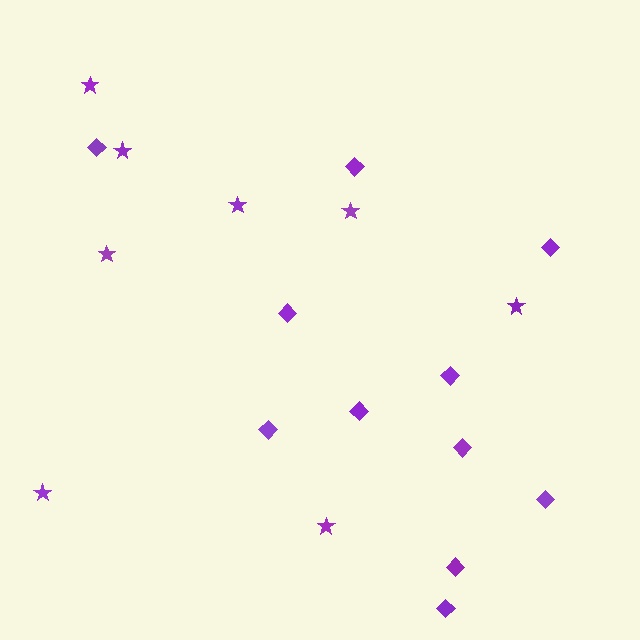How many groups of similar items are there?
There are 2 groups: one group of diamonds (11) and one group of stars (8).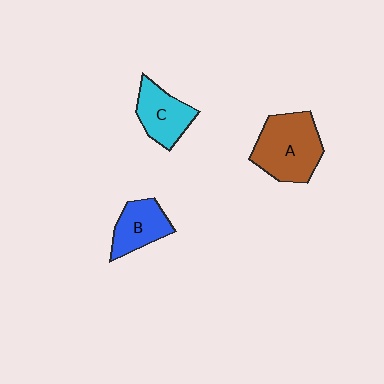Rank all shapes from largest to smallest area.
From largest to smallest: A (brown), C (cyan), B (blue).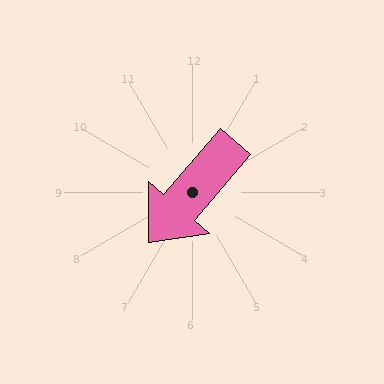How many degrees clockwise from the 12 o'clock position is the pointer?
Approximately 221 degrees.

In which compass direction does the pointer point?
Southwest.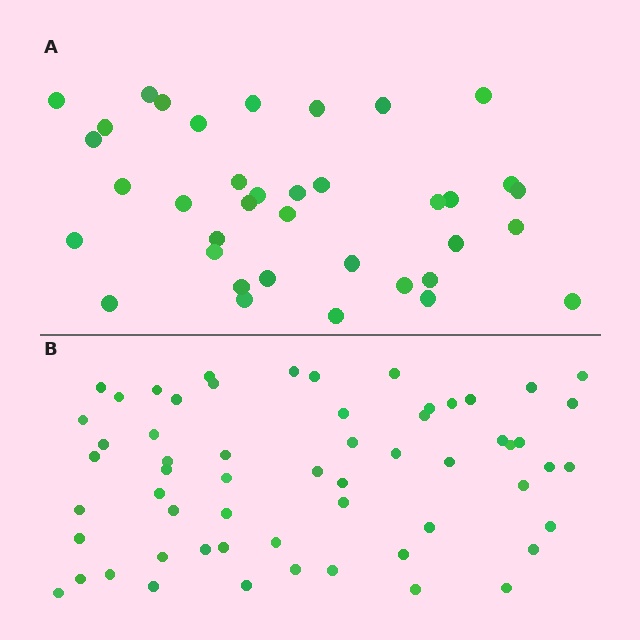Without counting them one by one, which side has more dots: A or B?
Region B (the bottom region) has more dots.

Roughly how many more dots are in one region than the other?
Region B has approximately 20 more dots than region A.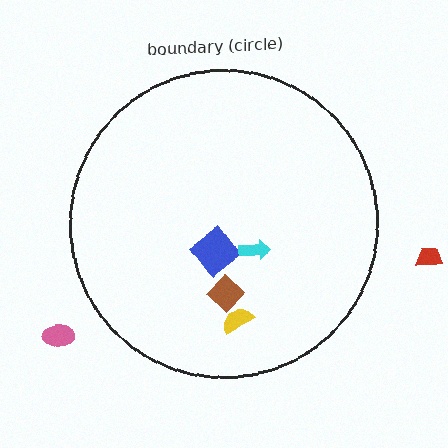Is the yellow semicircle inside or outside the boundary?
Inside.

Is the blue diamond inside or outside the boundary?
Inside.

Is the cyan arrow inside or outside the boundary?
Inside.